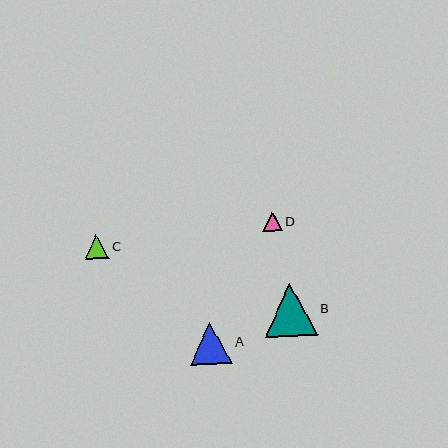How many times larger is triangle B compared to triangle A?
Triangle B is approximately 1.3 times the size of triangle A.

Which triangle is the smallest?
Triangle D is the smallest with a size of approximately 20 pixels.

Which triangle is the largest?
Triangle B is the largest with a size of approximately 53 pixels.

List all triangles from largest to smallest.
From largest to smallest: B, A, C, D.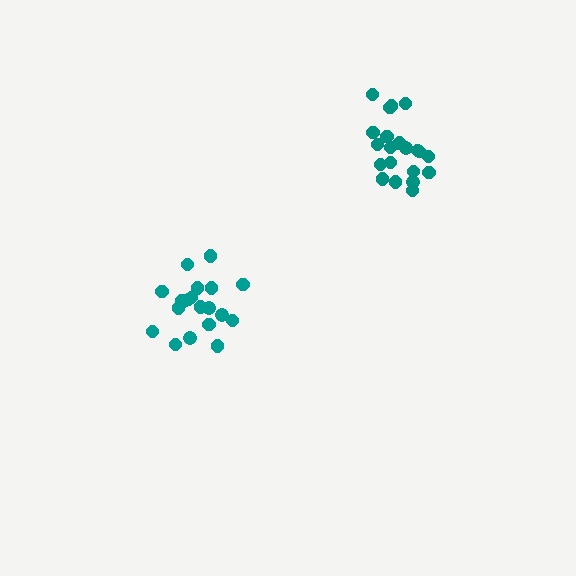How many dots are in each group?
Group 1: 20 dots, Group 2: 21 dots (41 total).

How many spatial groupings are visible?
There are 2 spatial groupings.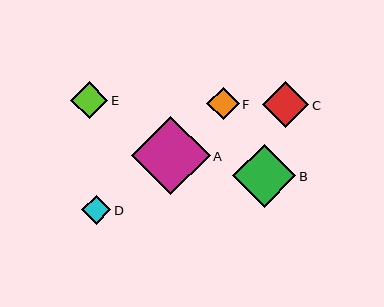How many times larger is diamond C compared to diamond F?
Diamond C is approximately 1.4 times the size of diamond F.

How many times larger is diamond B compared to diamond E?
Diamond B is approximately 1.7 times the size of diamond E.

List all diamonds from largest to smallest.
From largest to smallest: A, B, C, E, F, D.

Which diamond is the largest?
Diamond A is the largest with a size of approximately 78 pixels.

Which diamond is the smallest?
Diamond D is the smallest with a size of approximately 29 pixels.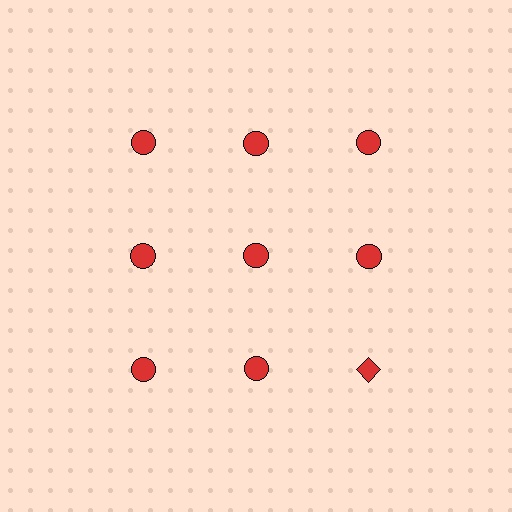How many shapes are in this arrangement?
There are 9 shapes arranged in a grid pattern.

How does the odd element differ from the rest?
It has a different shape: diamond instead of circle.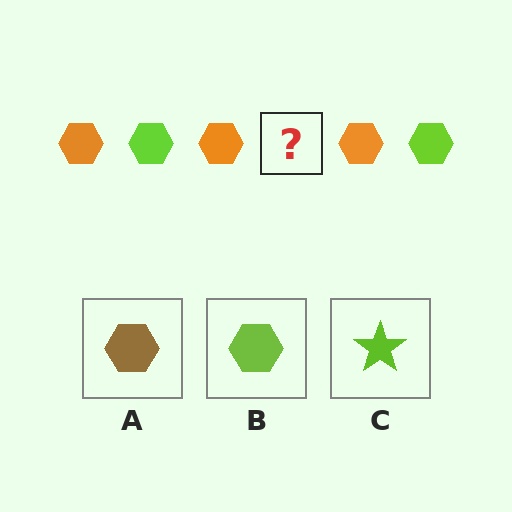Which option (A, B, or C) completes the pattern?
B.